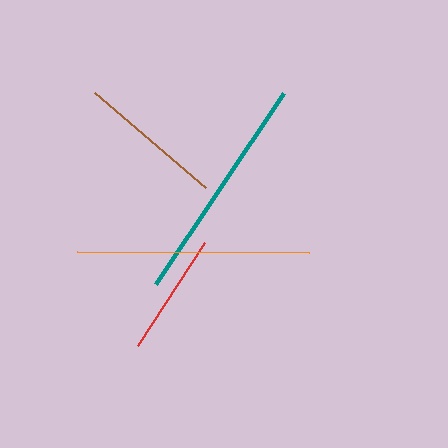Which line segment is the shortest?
The red line is the shortest at approximately 123 pixels.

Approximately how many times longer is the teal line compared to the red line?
The teal line is approximately 1.9 times the length of the red line.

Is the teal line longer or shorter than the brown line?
The teal line is longer than the brown line.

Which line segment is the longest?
The orange line is the longest at approximately 232 pixels.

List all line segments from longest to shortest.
From longest to shortest: orange, teal, brown, red.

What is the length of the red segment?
The red segment is approximately 123 pixels long.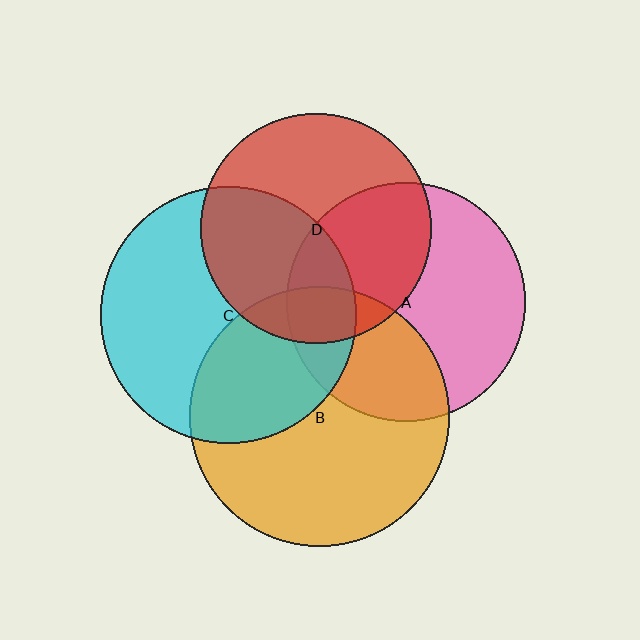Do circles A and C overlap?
Yes.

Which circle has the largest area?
Circle B (orange).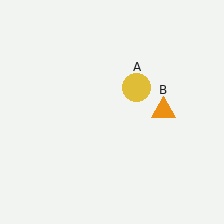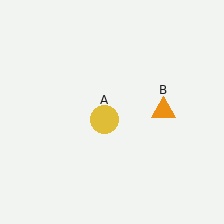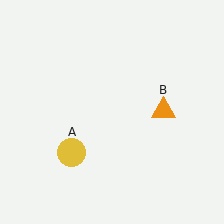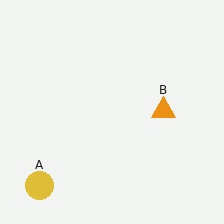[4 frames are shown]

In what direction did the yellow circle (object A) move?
The yellow circle (object A) moved down and to the left.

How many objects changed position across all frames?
1 object changed position: yellow circle (object A).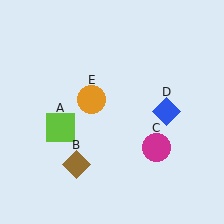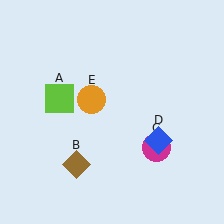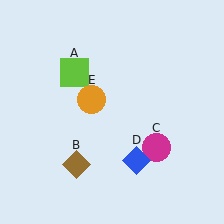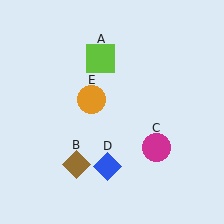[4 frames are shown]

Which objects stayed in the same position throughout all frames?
Brown diamond (object B) and magenta circle (object C) and orange circle (object E) remained stationary.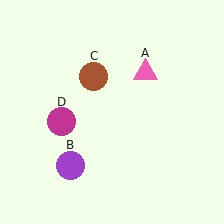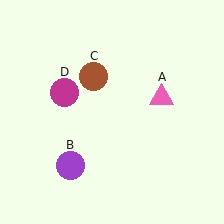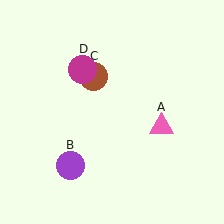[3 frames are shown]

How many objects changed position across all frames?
2 objects changed position: pink triangle (object A), magenta circle (object D).